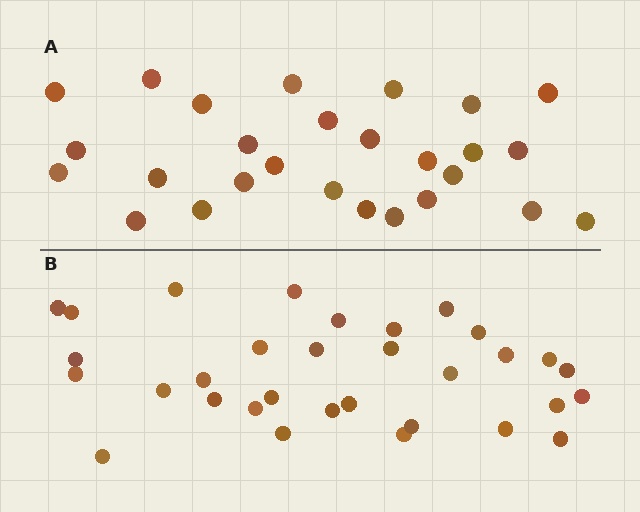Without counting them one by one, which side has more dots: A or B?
Region B (the bottom region) has more dots.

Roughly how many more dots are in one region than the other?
Region B has about 5 more dots than region A.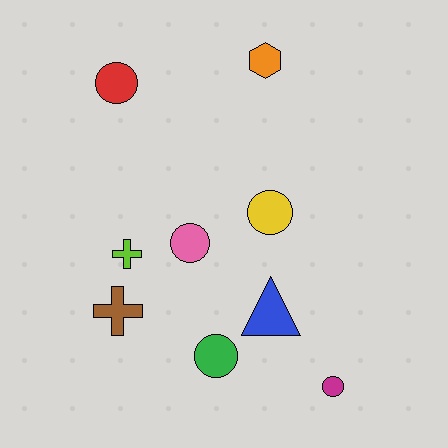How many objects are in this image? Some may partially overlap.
There are 9 objects.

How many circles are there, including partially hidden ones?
There are 5 circles.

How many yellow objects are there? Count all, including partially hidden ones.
There is 1 yellow object.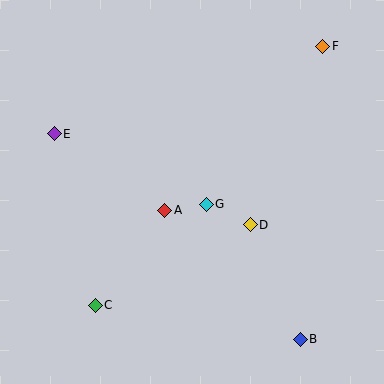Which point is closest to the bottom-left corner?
Point C is closest to the bottom-left corner.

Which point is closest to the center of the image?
Point G at (206, 204) is closest to the center.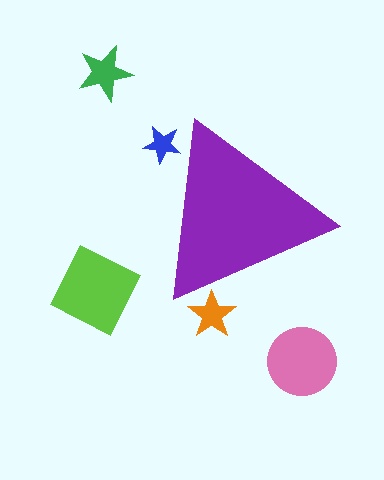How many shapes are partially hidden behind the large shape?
2 shapes are partially hidden.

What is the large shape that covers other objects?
A purple triangle.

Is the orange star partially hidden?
Yes, the orange star is partially hidden behind the purple triangle.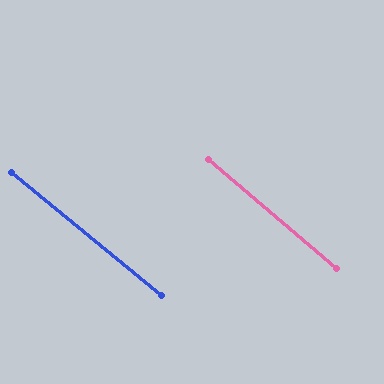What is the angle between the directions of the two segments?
Approximately 1 degree.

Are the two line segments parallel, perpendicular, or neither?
Parallel — their directions differ by only 1.0°.